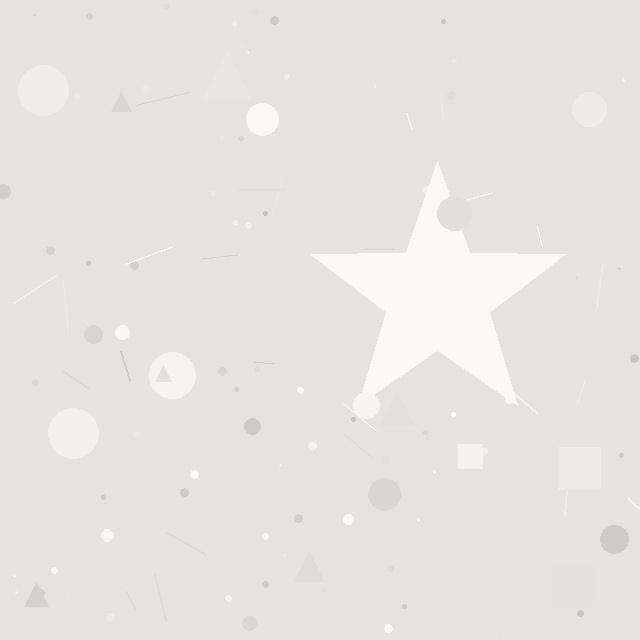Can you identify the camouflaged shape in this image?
The camouflaged shape is a star.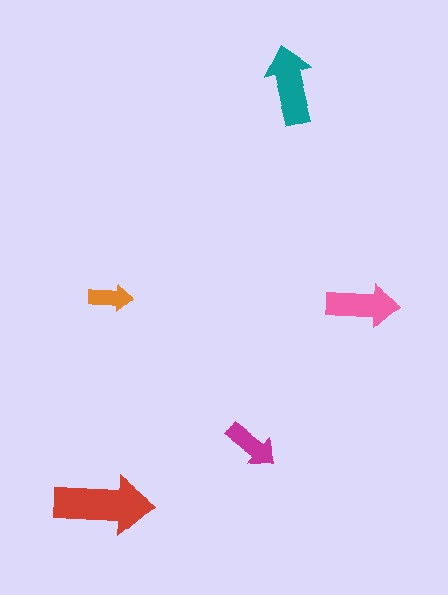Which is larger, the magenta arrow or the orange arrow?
The magenta one.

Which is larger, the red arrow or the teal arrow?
The red one.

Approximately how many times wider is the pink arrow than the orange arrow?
About 1.5 times wider.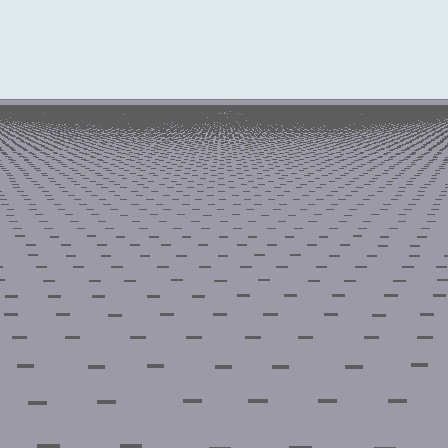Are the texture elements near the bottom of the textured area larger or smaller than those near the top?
Larger. Near the bottom, elements are closer to the viewer and appear at a bigger on-screen size.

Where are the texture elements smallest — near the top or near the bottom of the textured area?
Near the top.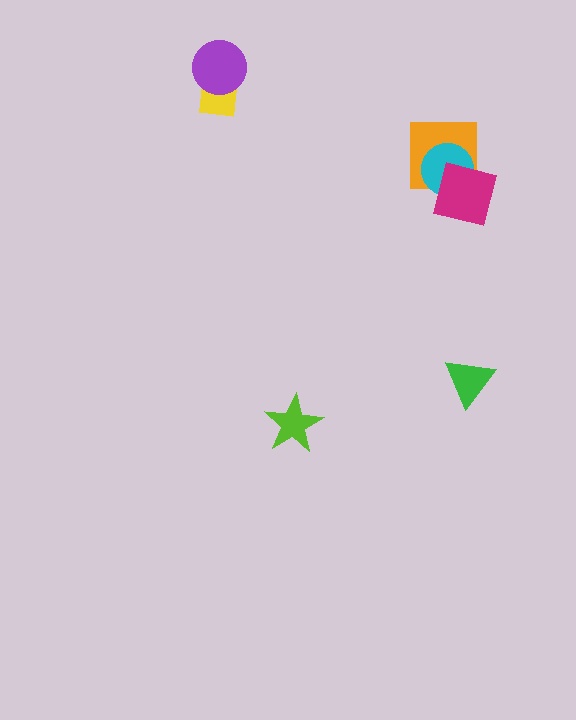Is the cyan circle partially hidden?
Yes, it is partially covered by another shape.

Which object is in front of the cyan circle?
The magenta square is in front of the cyan circle.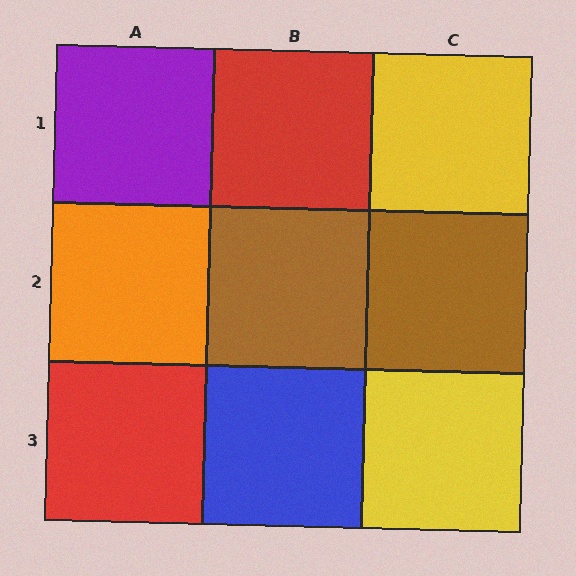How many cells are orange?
1 cell is orange.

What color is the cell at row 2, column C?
Brown.